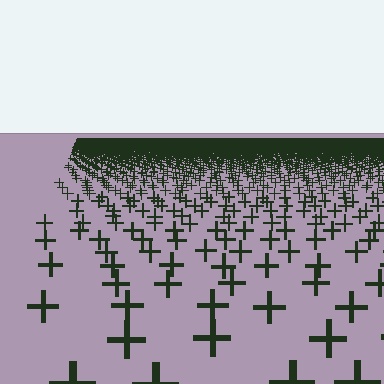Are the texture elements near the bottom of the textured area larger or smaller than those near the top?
Larger. Near the bottom, elements are closer to the viewer and appear at a bigger on-screen size.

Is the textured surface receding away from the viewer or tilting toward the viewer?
The surface is receding away from the viewer. Texture elements get smaller and denser toward the top.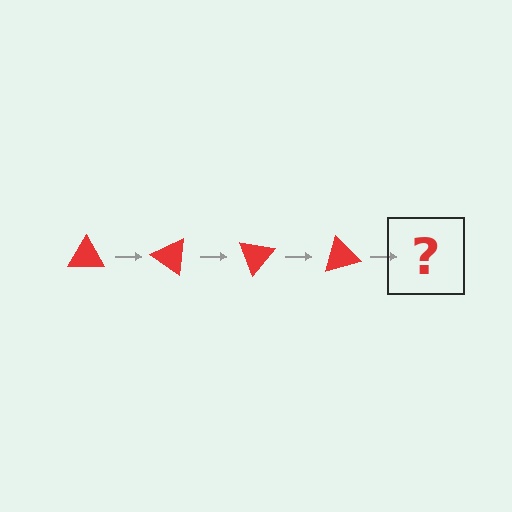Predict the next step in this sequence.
The next step is a red triangle rotated 140 degrees.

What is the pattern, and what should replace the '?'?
The pattern is that the triangle rotates 35 degrees each step. The '?' should be a red triangle rotated 140 degrees.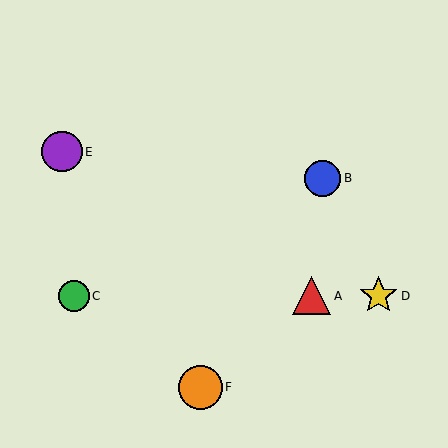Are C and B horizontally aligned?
No, C is at y≈296 and B is at y≈178.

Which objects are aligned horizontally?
Objects A, C, D are aligned horizontally.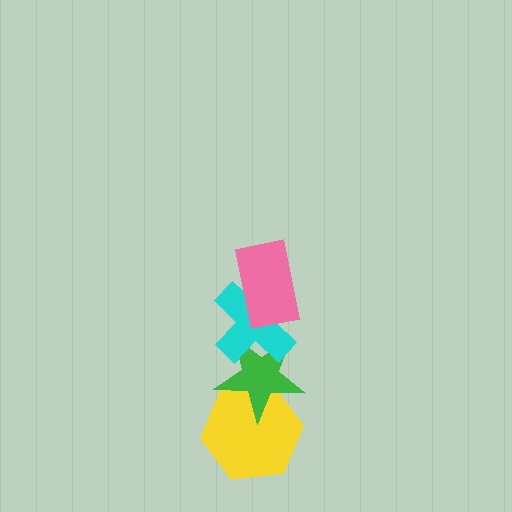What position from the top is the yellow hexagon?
The yellow hexagon is 4th from the top.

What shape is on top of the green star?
The cyan cross is on top of the green star.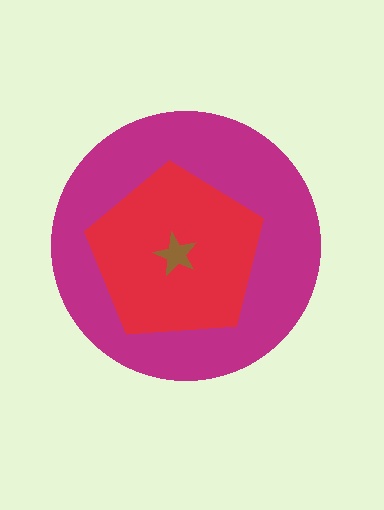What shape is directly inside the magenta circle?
The red pentagon.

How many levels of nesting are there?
3.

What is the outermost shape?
The magenta circle.